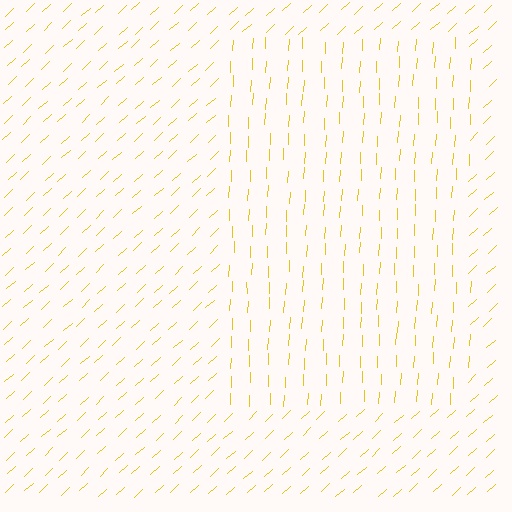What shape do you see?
I see a rectangle.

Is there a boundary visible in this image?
Yes, there is a texture boundary formed by a change in line orientation.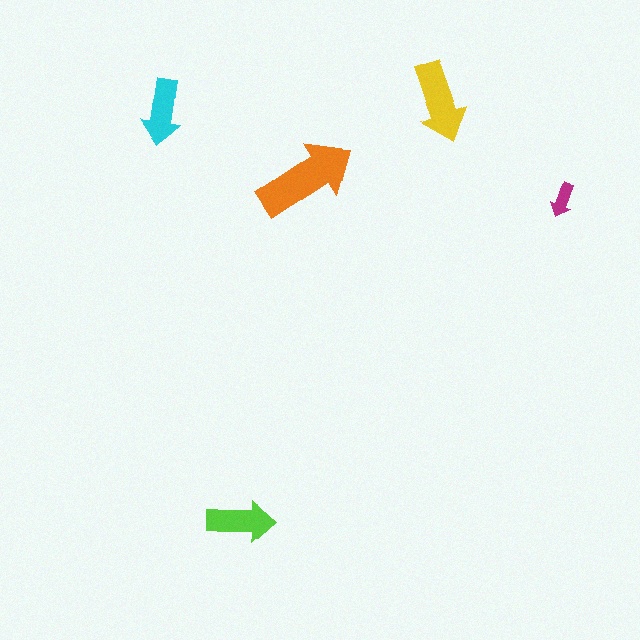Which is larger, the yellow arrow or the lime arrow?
The yellow one.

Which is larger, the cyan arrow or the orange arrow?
The orange one.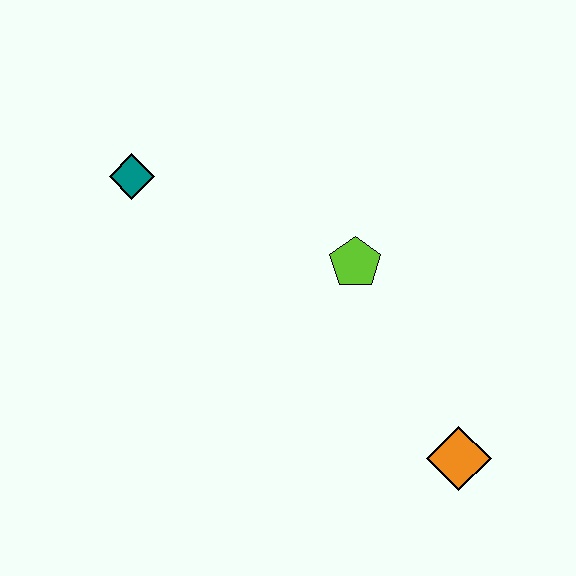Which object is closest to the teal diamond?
The lime pentagon is closest to the teal diamond.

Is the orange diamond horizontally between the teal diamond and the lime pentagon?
No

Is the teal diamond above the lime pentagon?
Yes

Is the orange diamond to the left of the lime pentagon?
No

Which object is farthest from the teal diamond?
The orange diamond is farthest from the teal diamond.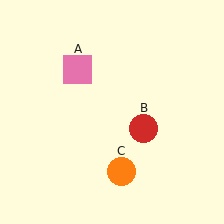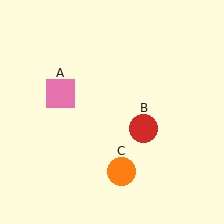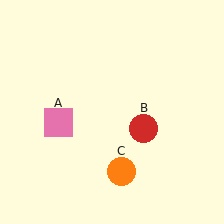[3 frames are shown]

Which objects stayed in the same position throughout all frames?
Red circle (object B) and orange circle (object C) remained stationary.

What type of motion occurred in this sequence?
The pink square (object A) rotated counterclockwise around the center of the scene.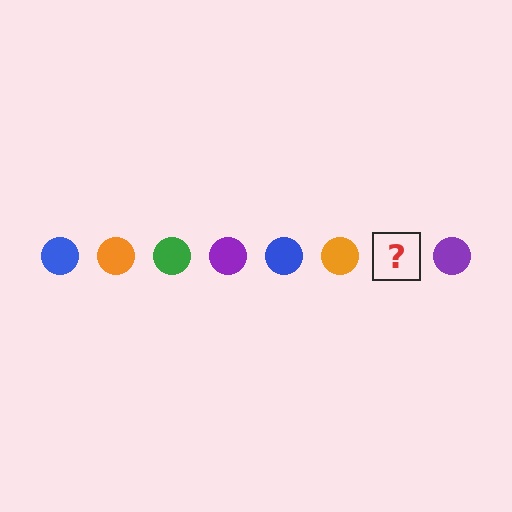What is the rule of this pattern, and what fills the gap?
The rule is that the pattern cycles through blue, orange, green, purple circles. The gap should be filled with a green circle.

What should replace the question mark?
The question mark should be replaced with a green circle.